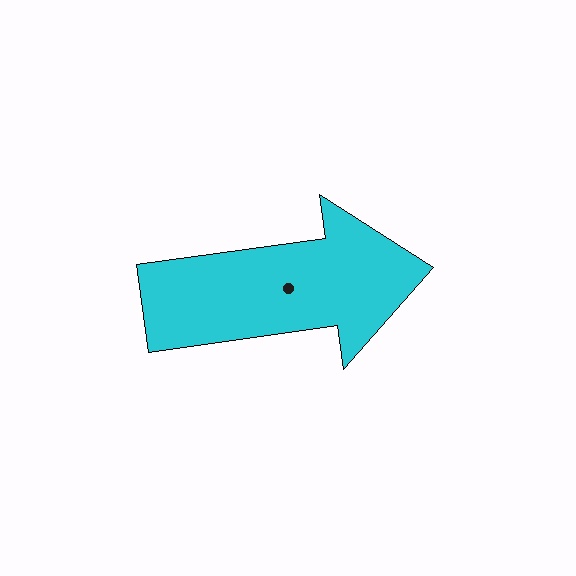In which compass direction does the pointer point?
East.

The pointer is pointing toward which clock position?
Roughly 3 o'clock.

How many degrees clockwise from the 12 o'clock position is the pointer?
Approximately 82 degrees.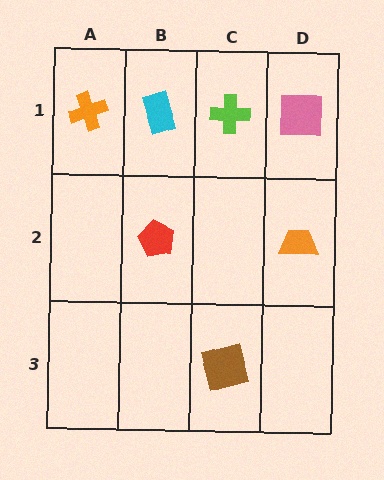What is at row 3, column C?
A brown square.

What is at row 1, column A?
An orange cross.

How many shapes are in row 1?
4 shapes.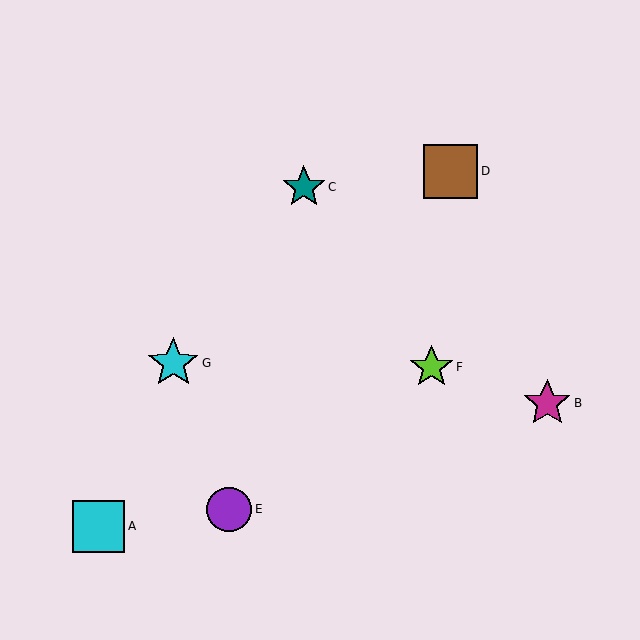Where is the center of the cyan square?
The center of the cyan square is at (98, 526).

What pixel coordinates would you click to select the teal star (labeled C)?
Click at (304, 187) to select the teal star C.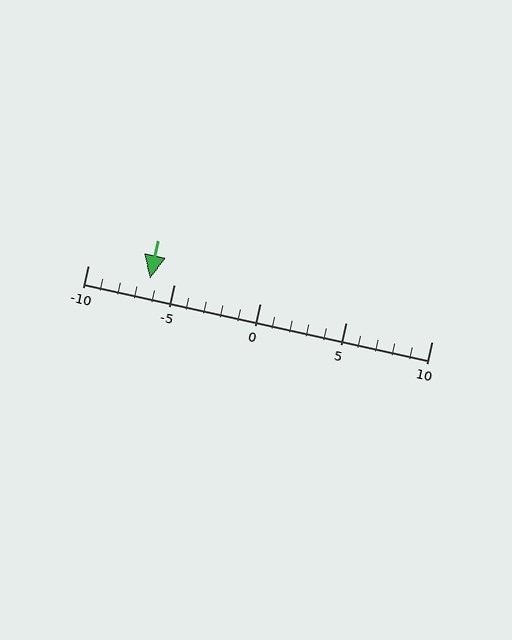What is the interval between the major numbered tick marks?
The major tick marks are spaced 5 units apart.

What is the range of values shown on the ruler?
The ruler shows values from -10 to 10.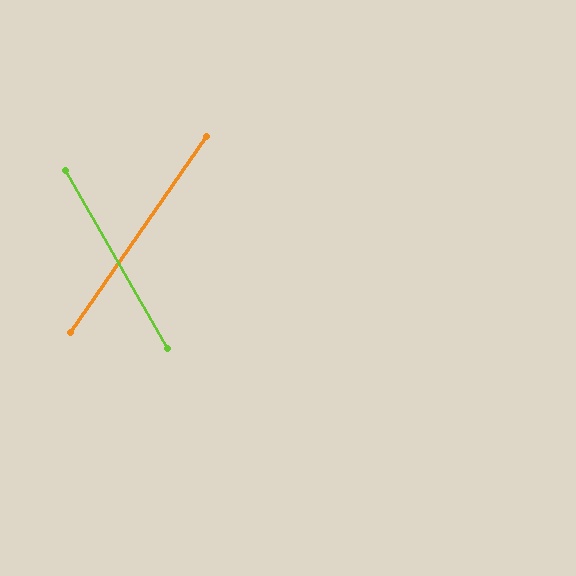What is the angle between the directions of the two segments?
Approximately 65 degrees.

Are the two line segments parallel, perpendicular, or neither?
Neither parallel nor perpendicular — they differ by about 65°.